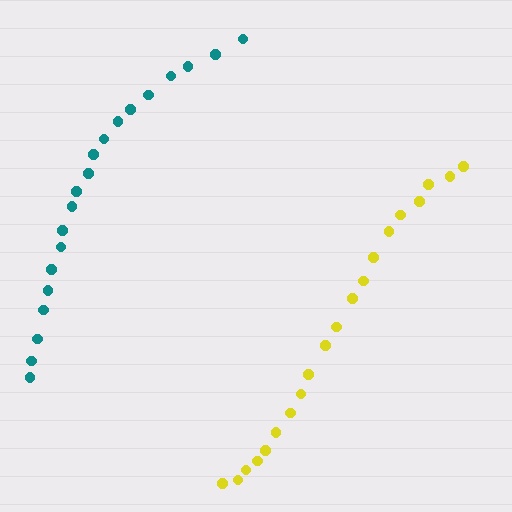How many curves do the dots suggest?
There are 2 distinct paths.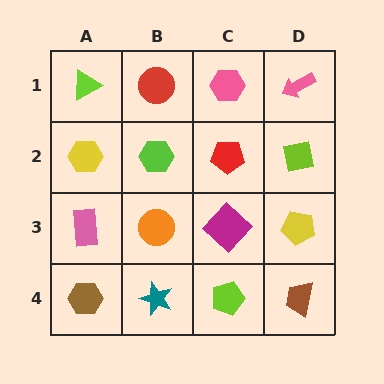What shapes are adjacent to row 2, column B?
A red circle (row 1, column B), an orange circle (row 3, column B), a yellow hexagon (row 2, column A), a red pentagon (row 2, column C).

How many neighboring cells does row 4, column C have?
3.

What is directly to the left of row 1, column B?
A lime triangle.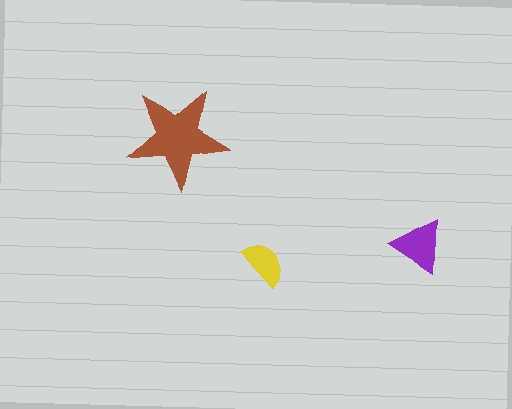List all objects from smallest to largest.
The yellow semicircle, the purple triangle, the brown star.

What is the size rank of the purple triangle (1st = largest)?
2nd.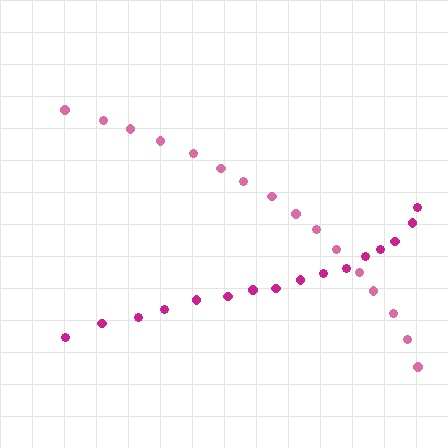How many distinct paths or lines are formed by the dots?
There are 2 distinct paths.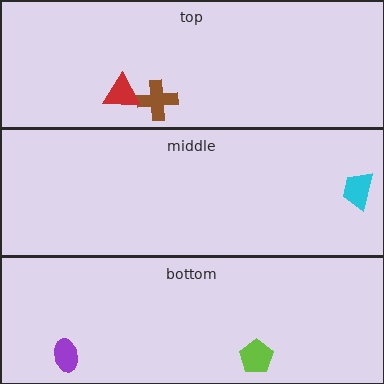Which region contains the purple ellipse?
The bottom region.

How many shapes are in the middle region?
1.